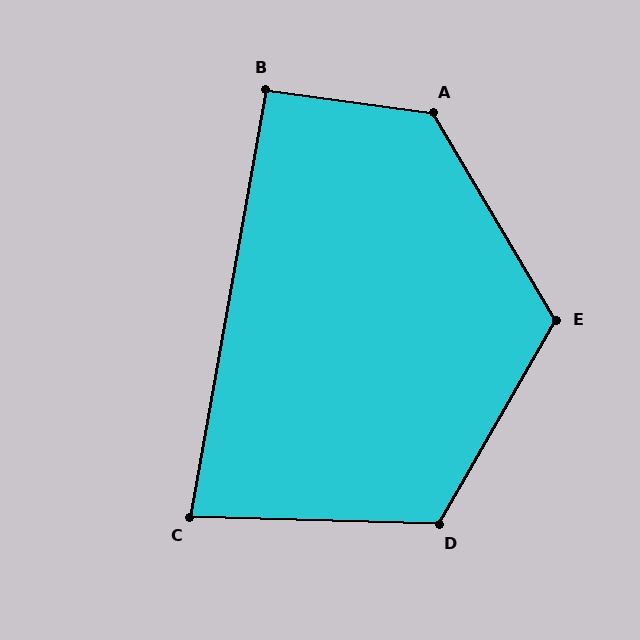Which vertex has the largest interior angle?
A, at approximately 128 degrees.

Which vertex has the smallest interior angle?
C, at approximately 82 degrees.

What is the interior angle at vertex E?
Approximately 119 degrees (obtuse).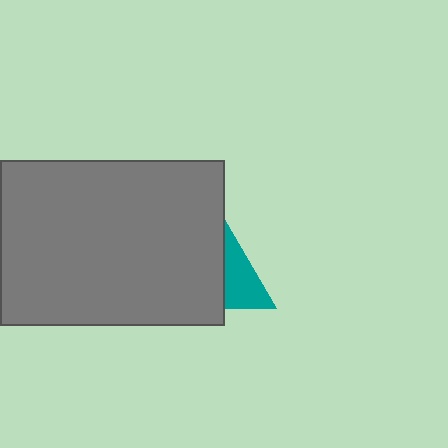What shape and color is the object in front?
The object in front is a gray rectangle.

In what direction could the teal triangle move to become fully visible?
The teal triangle could move right. That would shift it out from behind the gray rectangle entirely.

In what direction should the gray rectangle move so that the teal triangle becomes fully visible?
The gray rectangle should move left. That is the shortest direction to clear the overlap and leave the teal triangle fully visible.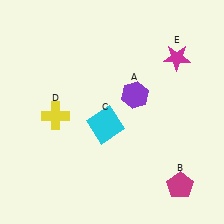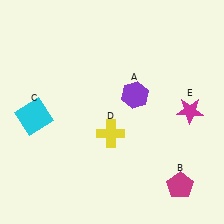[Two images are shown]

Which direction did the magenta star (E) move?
The magenta star (E) moved down.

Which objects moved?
The objects that moved are: the cyan square (C), the yellow cross (D), the magenta star (E).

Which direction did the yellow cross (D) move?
The yellow cross (D) moved right.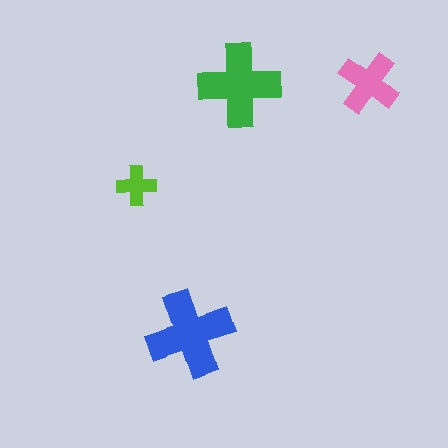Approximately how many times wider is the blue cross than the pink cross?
About 1.5 times wider.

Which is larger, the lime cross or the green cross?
The green one.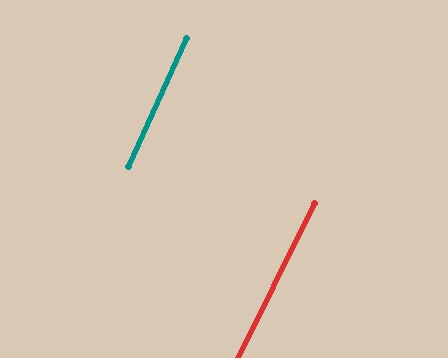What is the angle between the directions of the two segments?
Approximately 2 degrees.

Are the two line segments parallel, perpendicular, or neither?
Parallel — their directions differ by only 1.7°.